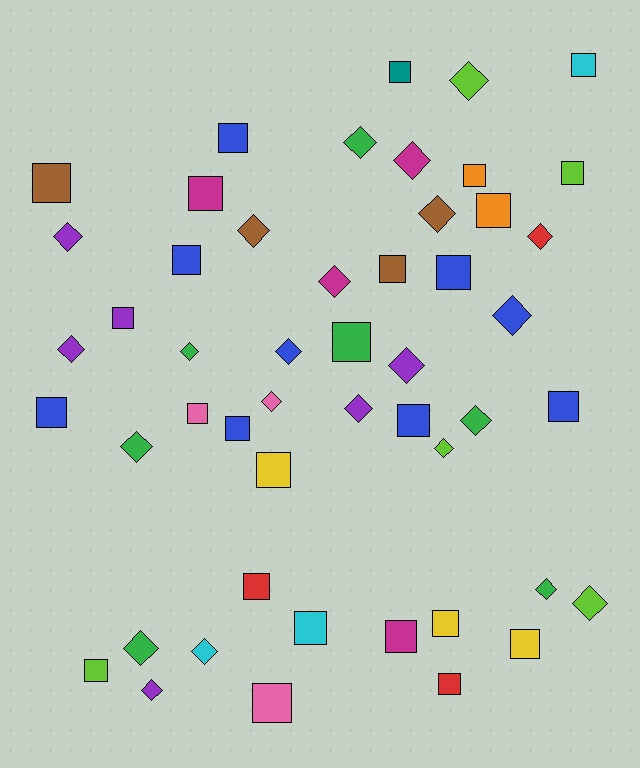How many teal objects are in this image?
There is 1 teal object.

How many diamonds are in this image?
There are 23 diamonds.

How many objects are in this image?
There are 50 objects.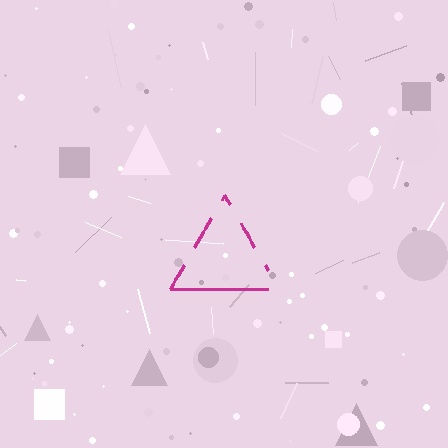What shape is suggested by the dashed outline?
The dashed outline suggests a triangle.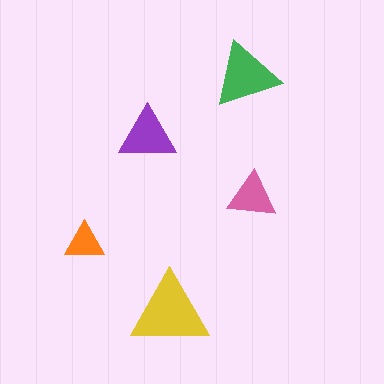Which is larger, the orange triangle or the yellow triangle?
The yellow one.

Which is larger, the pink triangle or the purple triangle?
The purple one.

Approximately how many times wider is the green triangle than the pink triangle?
About 1.5 times wider.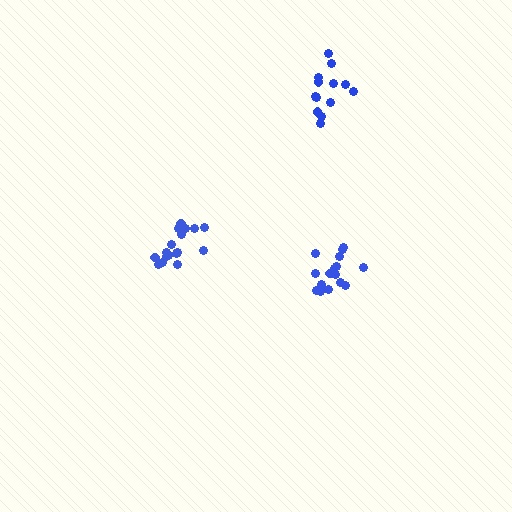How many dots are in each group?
Group 1: 17 dots, Group 2: 16 dots, Group 3: 13 dots (46 total).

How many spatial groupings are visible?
There are 3 spatial groupings.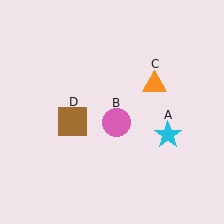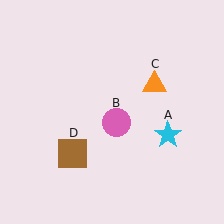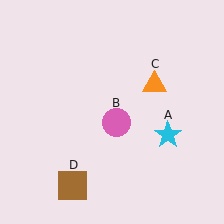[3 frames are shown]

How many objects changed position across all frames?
1 object changed position: brown square (object D).